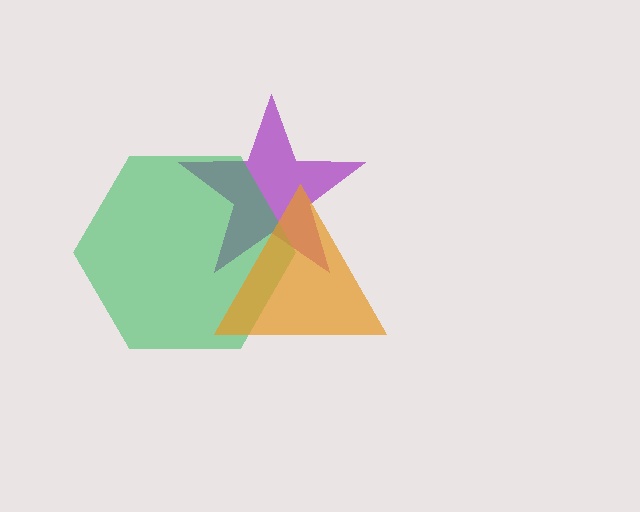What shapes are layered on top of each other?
The layered shapes are: a purple star, a green hexagon, an orange triangle.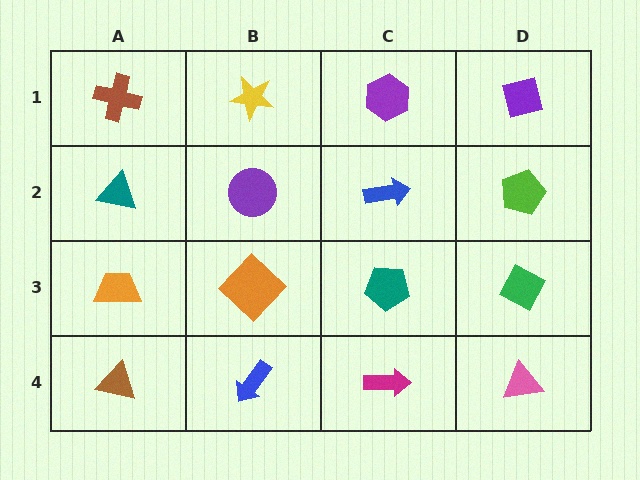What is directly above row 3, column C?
A blue arrow.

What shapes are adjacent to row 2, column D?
A purple square (row 1, column D), a green diamond (row 3, column D), a blue arrow (row 2, column C).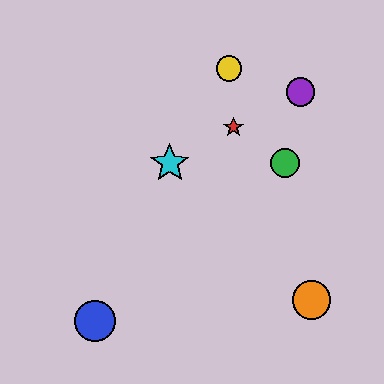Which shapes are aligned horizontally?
The green circle, the cyan star are aligned horizontally.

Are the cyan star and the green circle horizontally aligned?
Yes, both are at y≈163.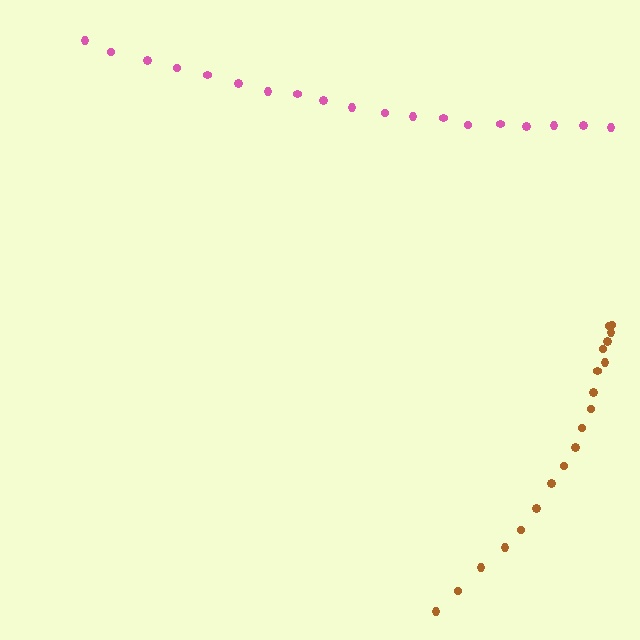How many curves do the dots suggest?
There are 2 distinct paths.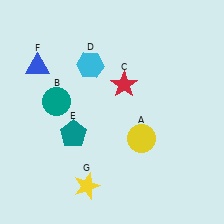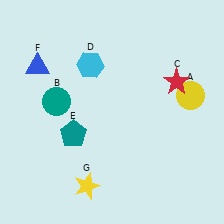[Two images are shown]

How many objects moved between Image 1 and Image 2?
2 objects moved between the two images.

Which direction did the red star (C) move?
The red star (C) moved right.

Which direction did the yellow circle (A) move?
The yellow circle (A) moved right.